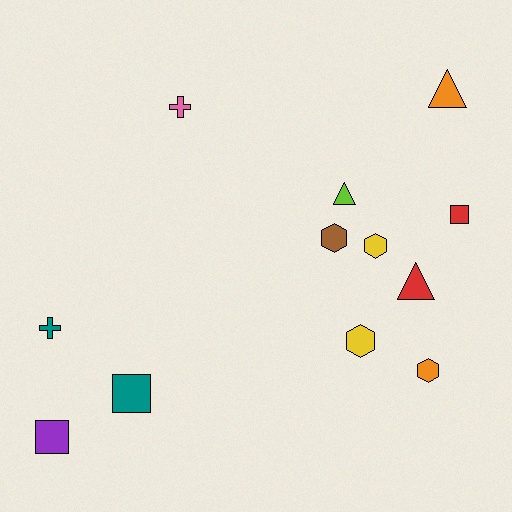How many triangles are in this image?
There are 3 triangles.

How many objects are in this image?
There are 12 objects.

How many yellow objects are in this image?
There are 2 yellow objects.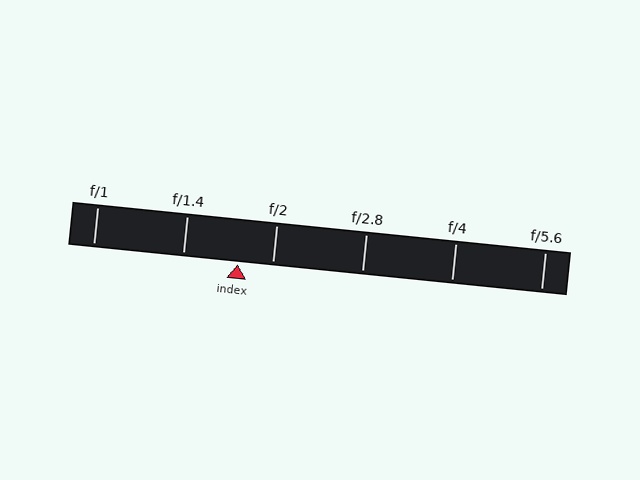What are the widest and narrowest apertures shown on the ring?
The widest aperture shown is f/1 and the narrowest is f/5.6.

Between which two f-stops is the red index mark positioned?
The index mark is between f/1.4 and f/2.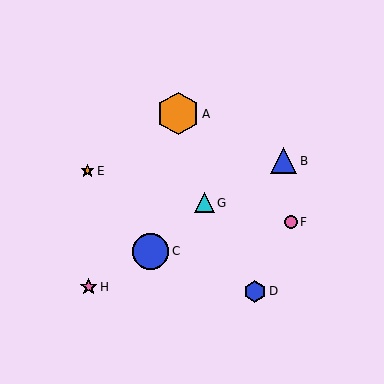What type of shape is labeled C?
Shape C is a blue circle.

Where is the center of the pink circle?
The center of the pink circle is at (291, 222).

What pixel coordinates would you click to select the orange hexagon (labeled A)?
Click at (178, 114) to select the orange hexagon A.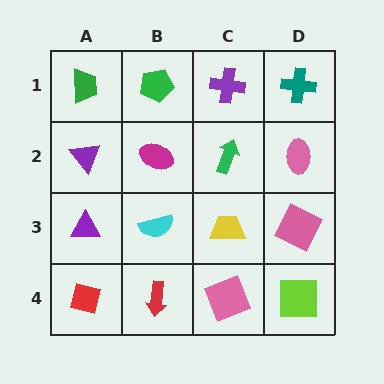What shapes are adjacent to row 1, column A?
A purple triangle (row 2, column A), a green pentagon (row 1, column B).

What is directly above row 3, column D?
A pink ellipse.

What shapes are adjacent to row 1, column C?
A green arrow (row 2, column C), a green pentagon (row 1, column B), a teal cross (row 1, column D).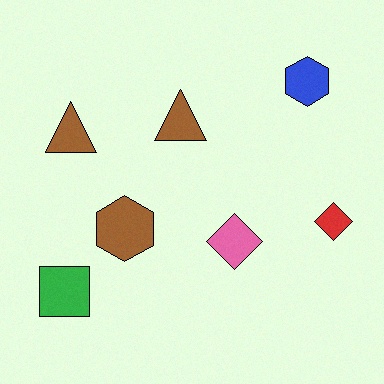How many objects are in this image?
There are 7 objects.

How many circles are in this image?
There are no circles.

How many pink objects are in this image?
There is 1 pink object.